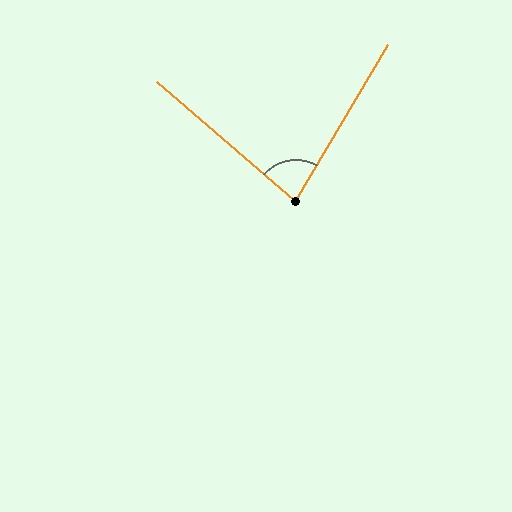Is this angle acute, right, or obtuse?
It is acute.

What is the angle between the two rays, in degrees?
Approximately 80 degrees.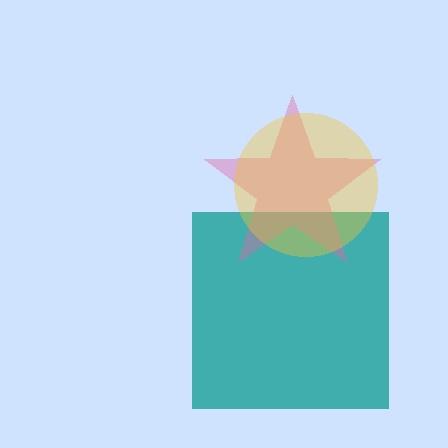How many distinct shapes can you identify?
There are 3 distinct shapes: a teal square, a pink star, a yellow circle.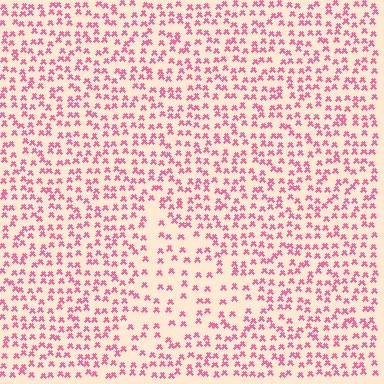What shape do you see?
I see a triangle.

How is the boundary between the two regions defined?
The boundary is defined by a change in element density (approximately 1.9x ratio). All elements are the same color, size, and shape.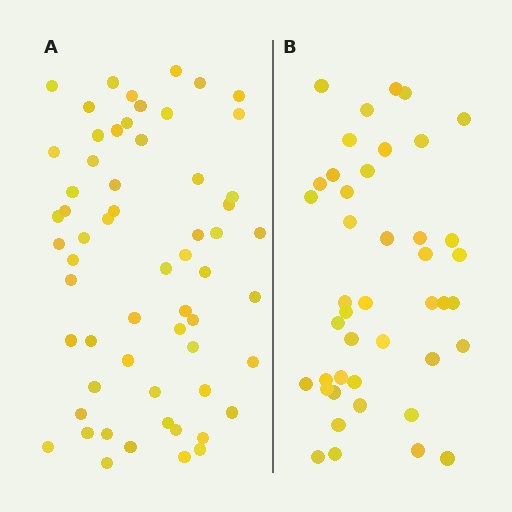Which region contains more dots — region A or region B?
Region A (the left region) has more dots.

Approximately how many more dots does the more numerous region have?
Region A has approximately 15 more dots than region B.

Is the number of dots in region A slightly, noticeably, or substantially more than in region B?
Region A has noticeably more, but not dramatically so. The ratio is roughly 1.4 to 1.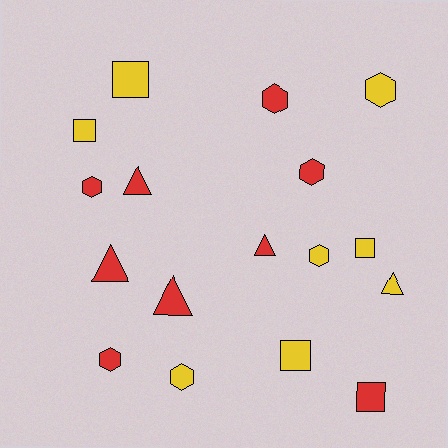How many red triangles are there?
There are 4 red triangles.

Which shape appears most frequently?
Hexagon, with 7 objects.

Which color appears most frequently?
Red, with 9 objects.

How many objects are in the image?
There are 17 objects.